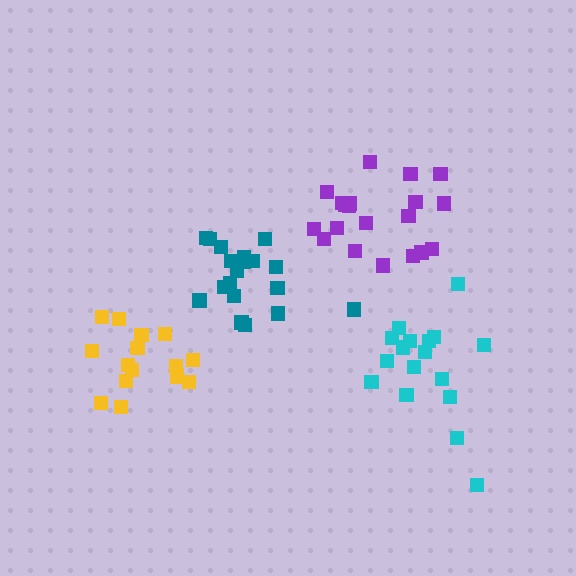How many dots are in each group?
Group 1: 19 dots, Group 2: 15 dots, Group 3: 20 dots, Group 4: 17 dots (71 total).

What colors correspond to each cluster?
The clusters are colored: teal, yellow, purple, cyan.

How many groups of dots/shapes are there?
There are 4 groups.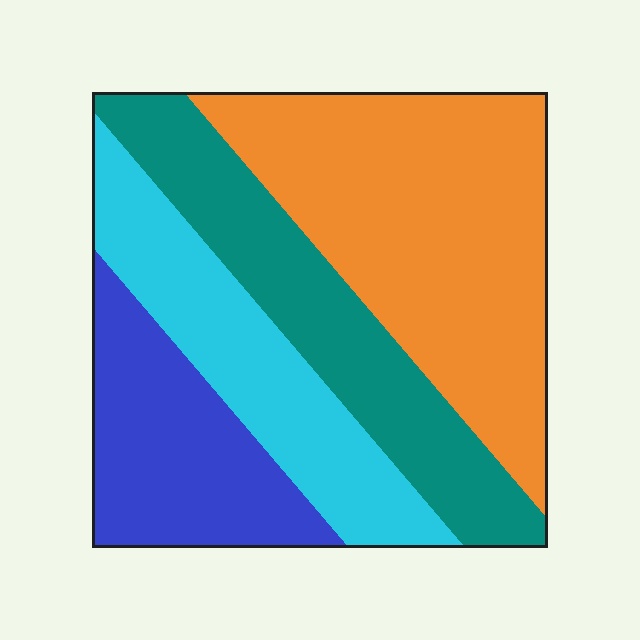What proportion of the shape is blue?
Blue takes up about one fifth (1/5) of the shape.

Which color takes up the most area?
Orange, at roughly 35%.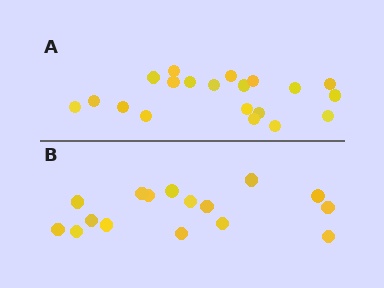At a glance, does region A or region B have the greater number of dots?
Region A (the top region) has more dots.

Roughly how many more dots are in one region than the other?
Region A has about 4 more dots than region B.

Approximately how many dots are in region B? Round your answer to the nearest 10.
About 20 dots. (The exact count is 16, which rounds to 20.)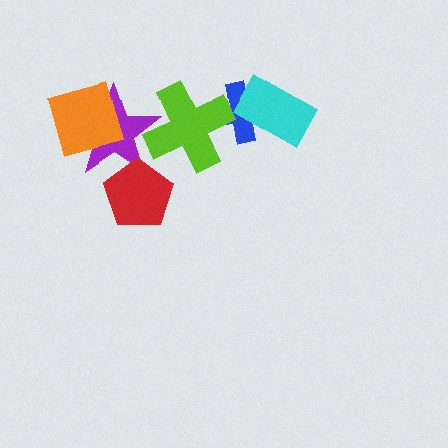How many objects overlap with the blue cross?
2 objects overlap with the blue cross.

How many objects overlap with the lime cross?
2 objects overlap with the lime cross.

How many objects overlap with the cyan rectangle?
1 object overlaps with the cyan rectangle.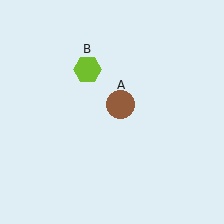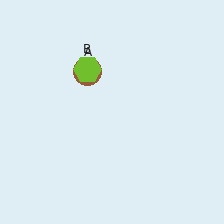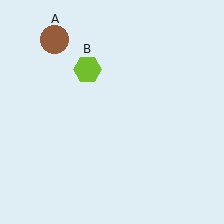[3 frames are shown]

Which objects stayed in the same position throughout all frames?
Lime hexagon (object B) remained stationary.